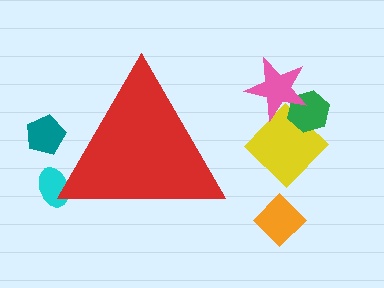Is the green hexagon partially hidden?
No, the green hexagon is fully visible.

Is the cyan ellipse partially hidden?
Yes, the cyan ellipse is partially hidden behind the red triangle.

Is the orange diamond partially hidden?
No, the orange diamond is fully visible.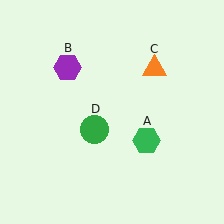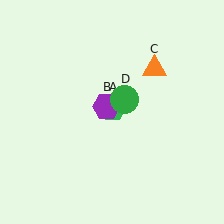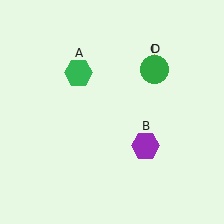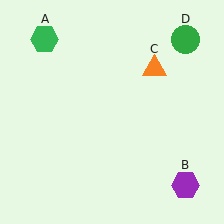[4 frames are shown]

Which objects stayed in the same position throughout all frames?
Orange triangle (object C) remained stationary.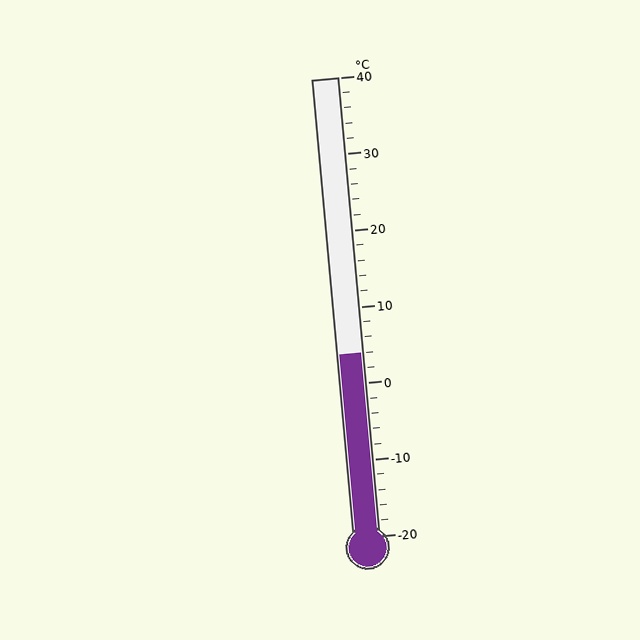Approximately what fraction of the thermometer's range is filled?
The thermometer is filled to approximately 40% of its range.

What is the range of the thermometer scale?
The thermometer scale ranges from -20°C to 40°C.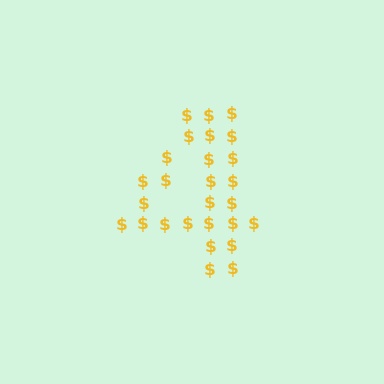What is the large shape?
The large shape is the digit 4.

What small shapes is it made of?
It is made of small dollar signs.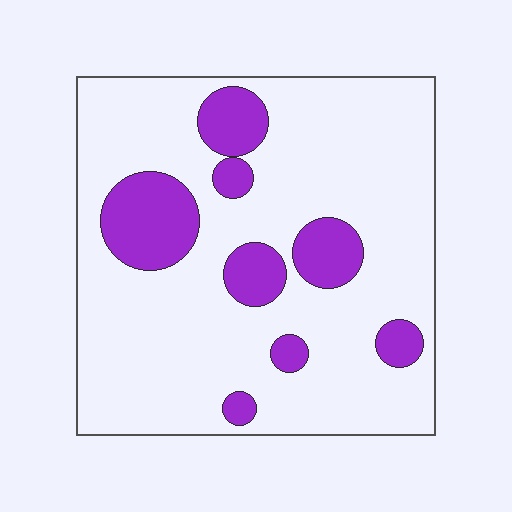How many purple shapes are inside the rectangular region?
8.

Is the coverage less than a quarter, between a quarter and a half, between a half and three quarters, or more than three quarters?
Less than a quarter.